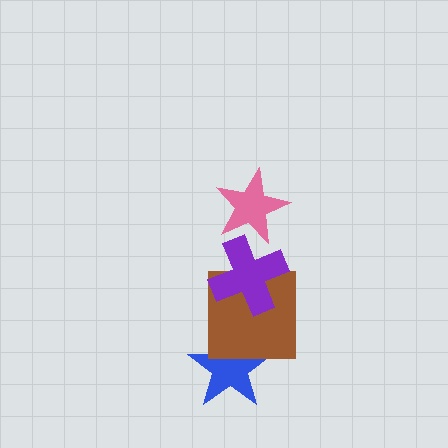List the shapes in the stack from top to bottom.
From top to bottom: the pink star, the purple cross, the brown square, the blue star.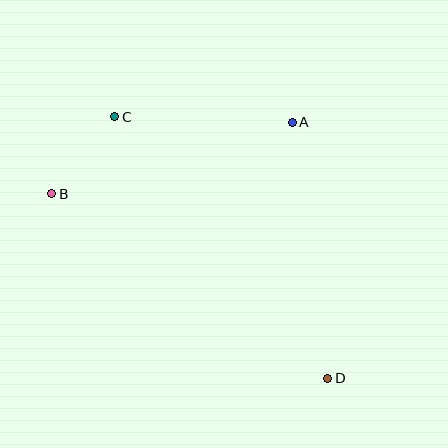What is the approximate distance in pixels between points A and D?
The distance between A and D is approximately 258 pixels.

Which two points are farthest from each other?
Points C and D are farthest from each other.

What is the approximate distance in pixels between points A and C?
The distance between A and C is approximately 177 pixels.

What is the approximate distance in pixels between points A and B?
The distance between A and B is approximately 250 pixels.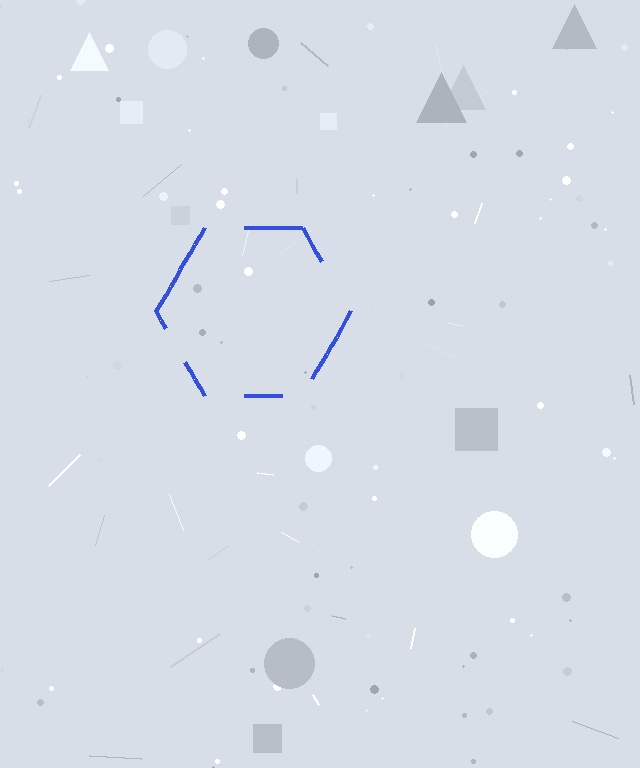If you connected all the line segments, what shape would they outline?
They would outline a hexagon.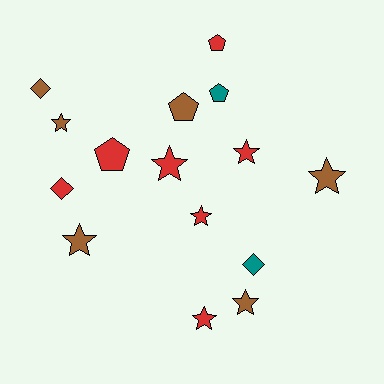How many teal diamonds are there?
There is 1 teal diamond.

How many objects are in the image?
There are 15 objects.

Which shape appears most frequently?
Star, with 8 objects.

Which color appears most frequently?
Red, with 7 objects.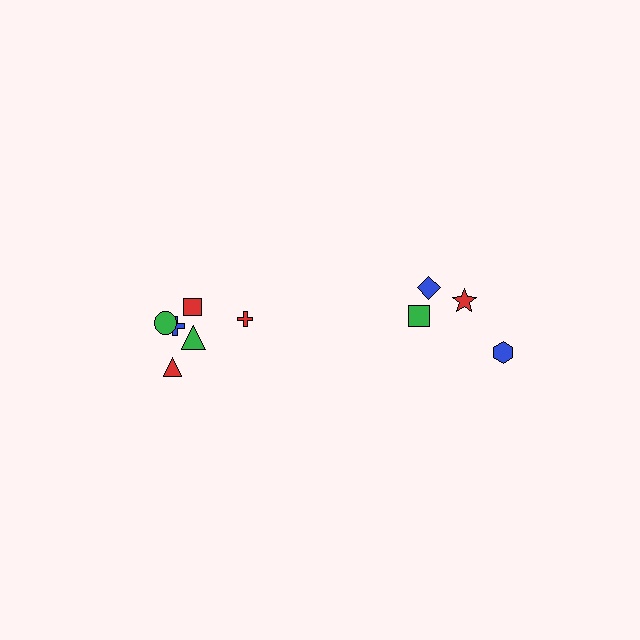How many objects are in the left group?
There are 6 objects.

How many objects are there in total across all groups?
There are 10 objects.